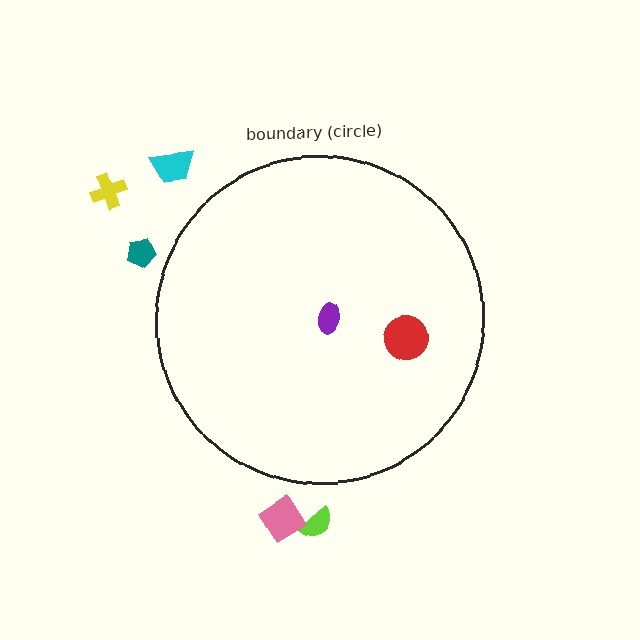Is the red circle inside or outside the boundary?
Inside.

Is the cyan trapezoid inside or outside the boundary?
Outside.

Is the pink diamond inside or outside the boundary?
Outside.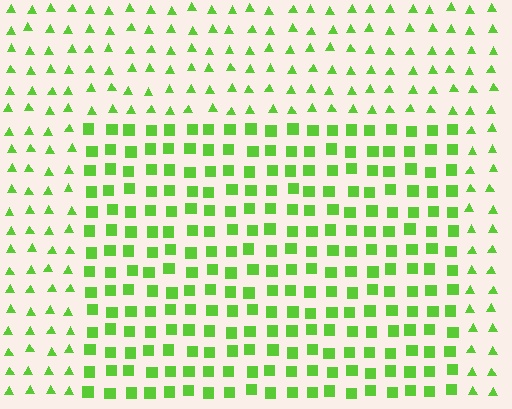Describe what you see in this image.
The image is filled with small lime elements arranged in a uniform grid. A rectangle-shaped region contains squares, while the surrounding area contains triangles. The boundary is defined purely by the change in element shape.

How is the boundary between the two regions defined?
The boundary is defined by a change in element shape: squares inside vs. triangles outside. All elements share the same color and spacing.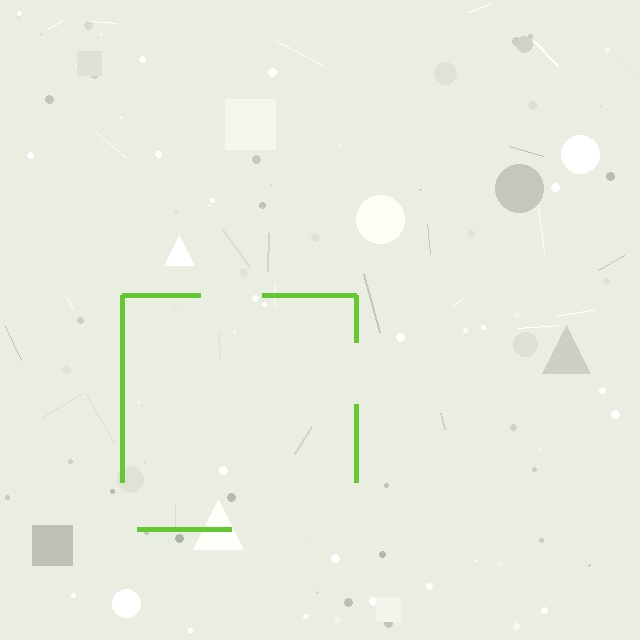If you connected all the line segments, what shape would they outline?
They would outline a square.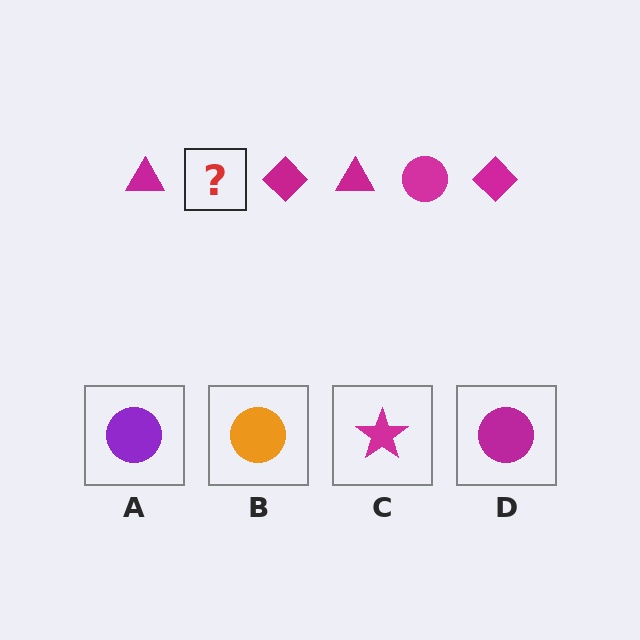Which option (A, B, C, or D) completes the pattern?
D.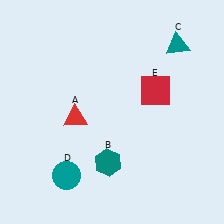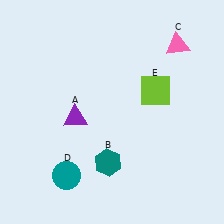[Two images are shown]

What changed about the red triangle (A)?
In Image 1, A is red. In Image 2, it changed to purple.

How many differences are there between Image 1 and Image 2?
There are 3 differences between the two images.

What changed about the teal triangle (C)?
In Image 1, C is teal. In Image 2, it changed to pink.